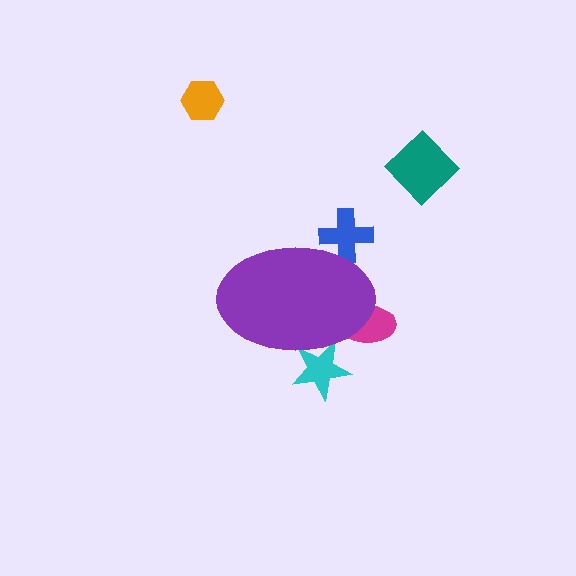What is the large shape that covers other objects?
A purple ellipse.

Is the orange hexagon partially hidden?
No, the orange hexagon is fully visible.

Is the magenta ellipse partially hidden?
Yes, the magenta ellipse is partially hidden behind the purple ellipse.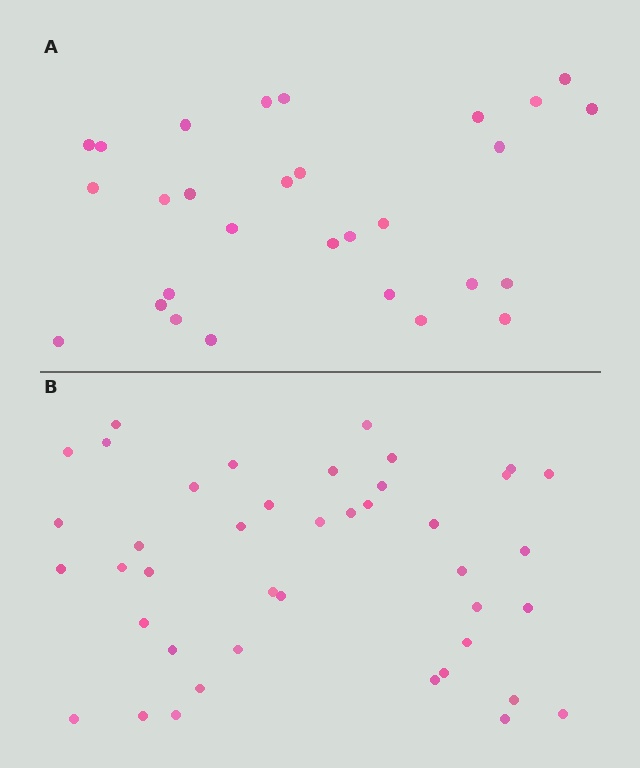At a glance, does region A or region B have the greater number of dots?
Region B (the bottom region) has more dots.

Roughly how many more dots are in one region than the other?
Region B has approximately 15 more dots than region A.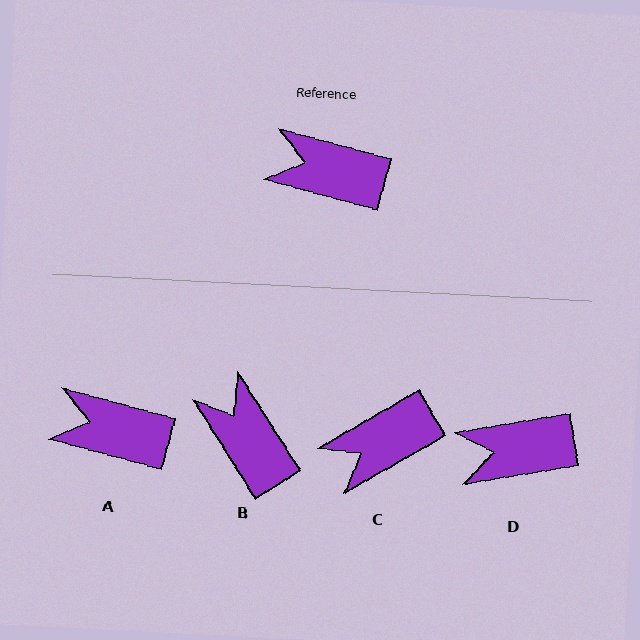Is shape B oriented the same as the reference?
No, it is off by about 43 degrees.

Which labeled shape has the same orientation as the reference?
A.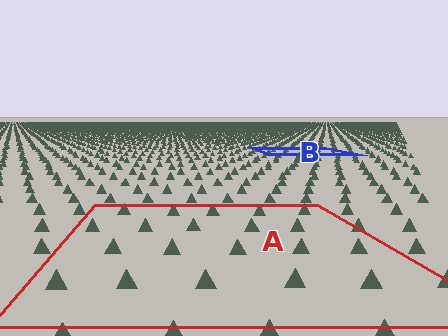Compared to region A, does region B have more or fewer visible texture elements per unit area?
Region B has more texture elements per unit area — they are packed more densely because it is farther away.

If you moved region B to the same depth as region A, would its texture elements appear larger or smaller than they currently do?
They would appear larger. At a closer depth, the same texture elements are projected at a bigger on-screen size.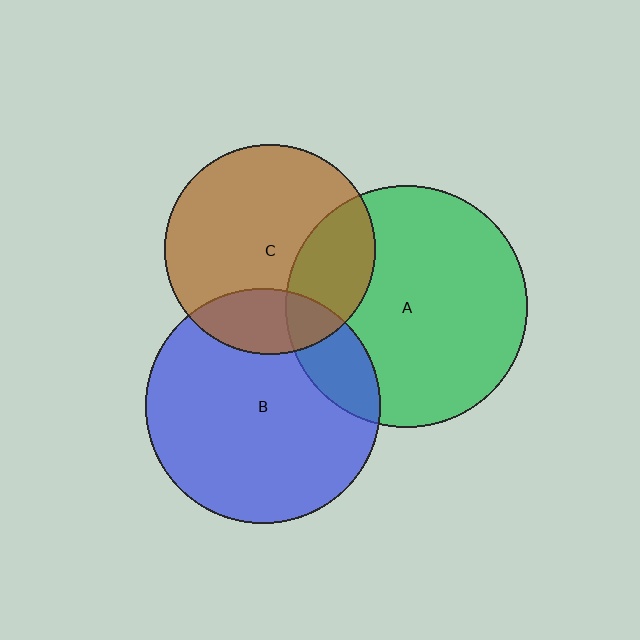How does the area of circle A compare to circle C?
Approximately 1.3 times.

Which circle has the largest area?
Circle A (green).